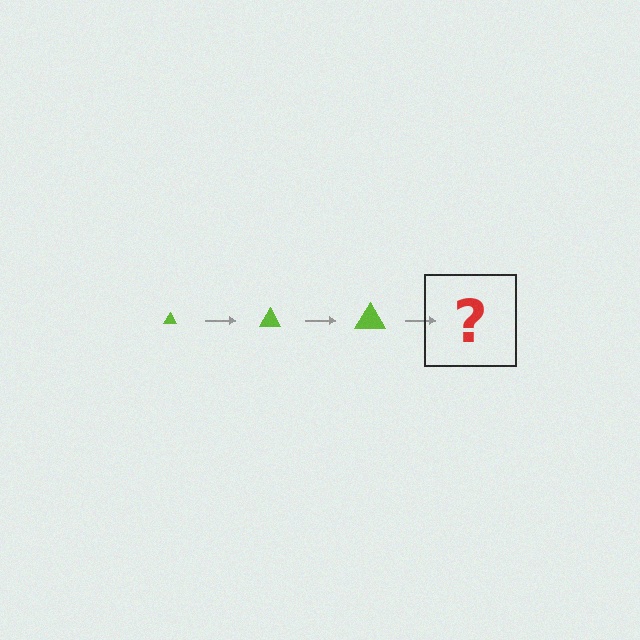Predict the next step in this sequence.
The next step is a lime triangle, larger than the previous one.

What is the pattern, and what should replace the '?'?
The pattern is that the triangle gets progressively larger each step. The '?' should be a lime triangle, larger than the previous one.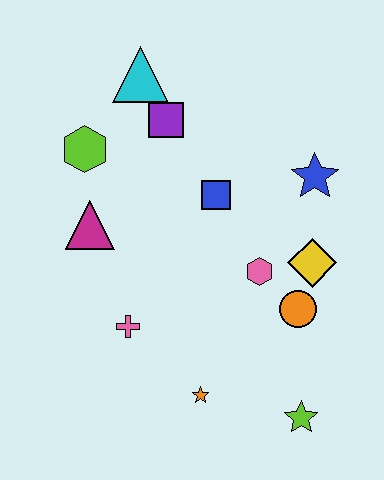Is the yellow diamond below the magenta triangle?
Yes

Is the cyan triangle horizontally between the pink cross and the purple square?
Yes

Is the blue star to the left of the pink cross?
No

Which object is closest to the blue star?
The yellow diamond is closest to the blue star.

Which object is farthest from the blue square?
The lime star is farthest from the blue square.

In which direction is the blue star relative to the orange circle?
The blue star is above the orange circle.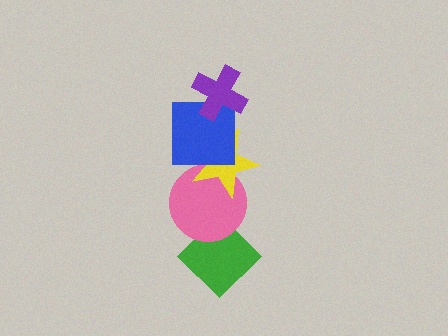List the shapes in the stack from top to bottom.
From top to bottom: the purple cross, the blue square, the yellow star, the pink circle, the green diamond.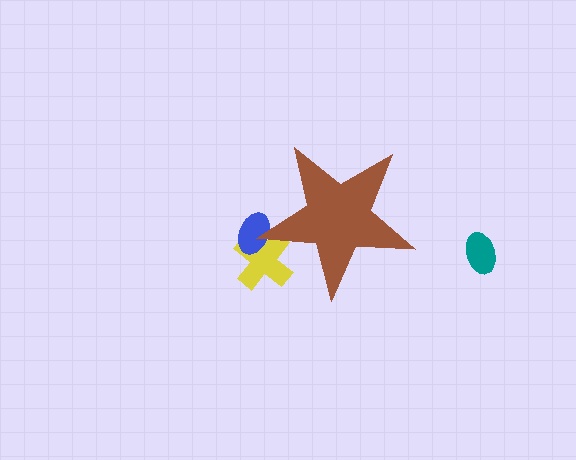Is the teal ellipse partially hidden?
No, the teal ellipse is fully visible.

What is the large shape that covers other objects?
A brown star.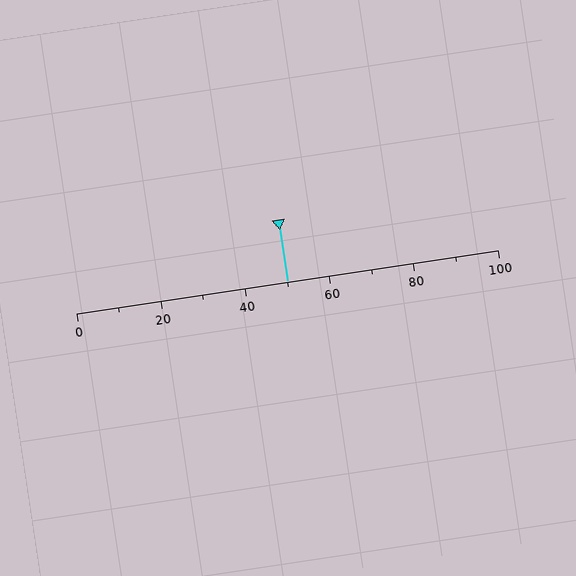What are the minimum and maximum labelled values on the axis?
The axis runs from 0 to 100.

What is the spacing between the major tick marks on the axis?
The major ticks are spaced 20 apart.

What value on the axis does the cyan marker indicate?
The marker indicates approximately 50.